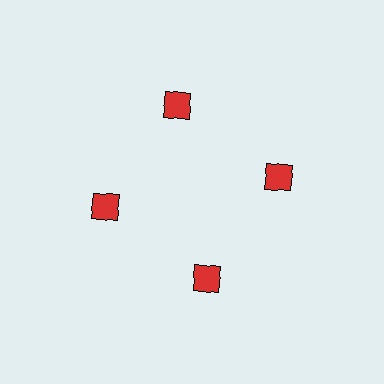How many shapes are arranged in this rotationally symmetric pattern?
There are 4 shapes, arranged in 4 groups of 1.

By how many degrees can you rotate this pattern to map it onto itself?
The pattern maps onto itself every 90 degrees of rotation.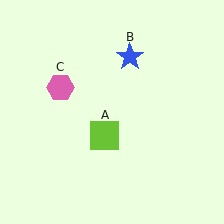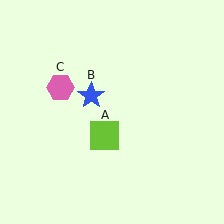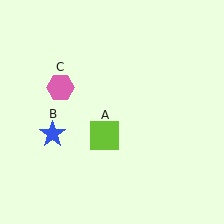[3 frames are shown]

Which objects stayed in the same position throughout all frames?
Lime square (object A) and pink hexagon (object C) remained stationary.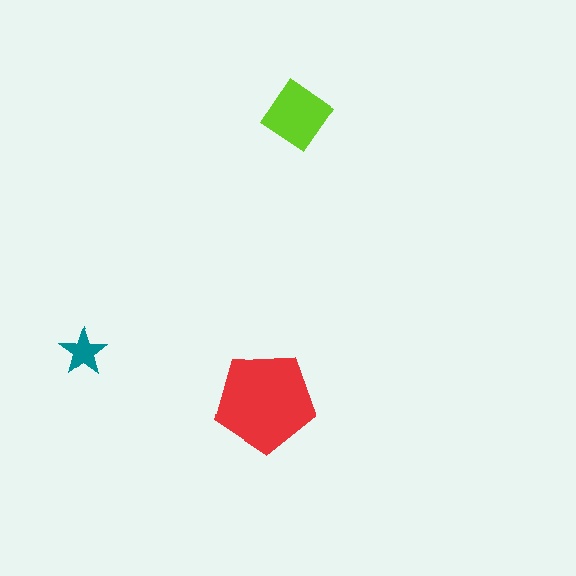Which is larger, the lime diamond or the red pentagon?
The red pentagon.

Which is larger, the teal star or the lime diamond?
The lime diamond.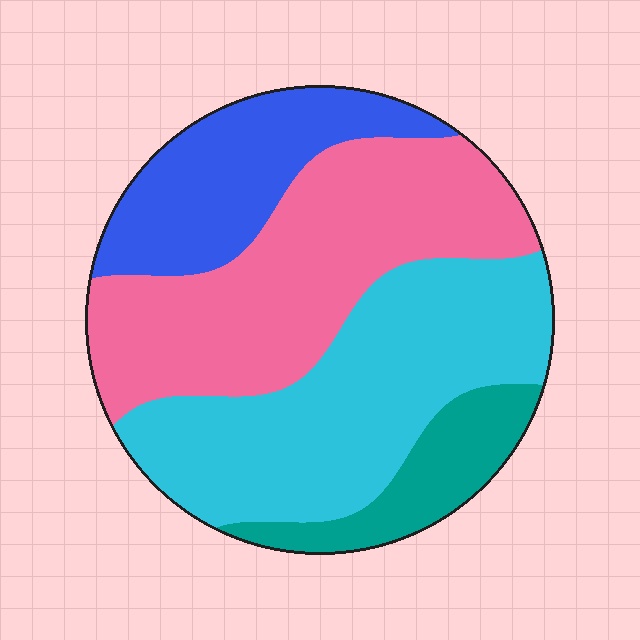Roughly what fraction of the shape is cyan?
Cyan covers roughly 35% of the shape.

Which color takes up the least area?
Teal, at roughly 10%.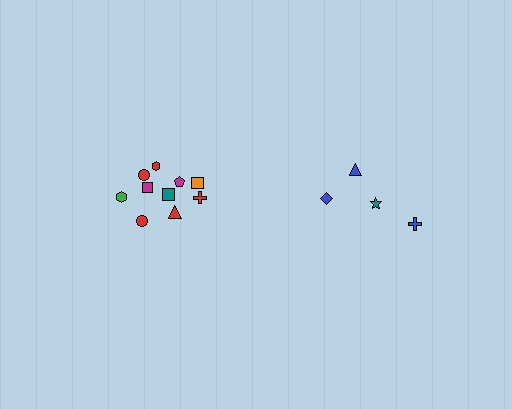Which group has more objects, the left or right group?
The left group.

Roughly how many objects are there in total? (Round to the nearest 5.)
Roughly 15 objects in total.